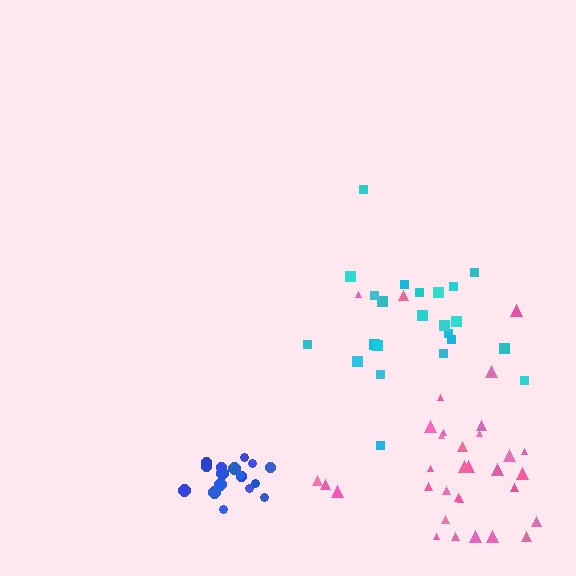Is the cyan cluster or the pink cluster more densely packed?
Pink.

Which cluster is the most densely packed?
Blue.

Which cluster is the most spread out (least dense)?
Cyan.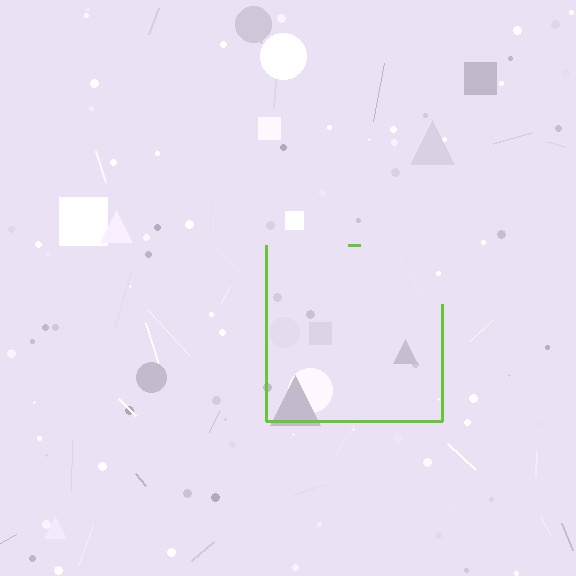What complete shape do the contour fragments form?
The contour fragments form a square.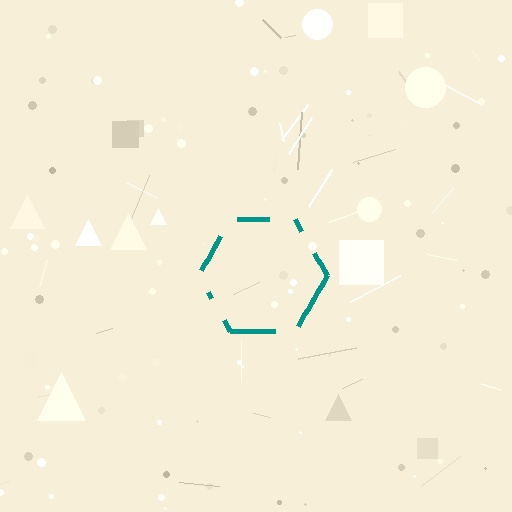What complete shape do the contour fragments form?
The contour fragments form a hexagon.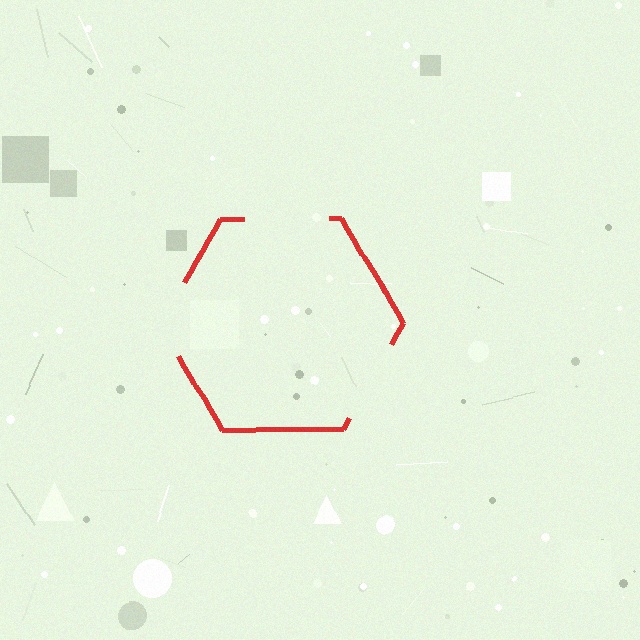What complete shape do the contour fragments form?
The contour fragments form a hexagon.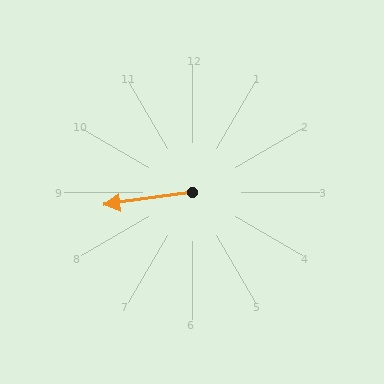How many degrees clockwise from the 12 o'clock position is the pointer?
Approximately 262 degrees.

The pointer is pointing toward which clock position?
Roughly 9 o'clock.